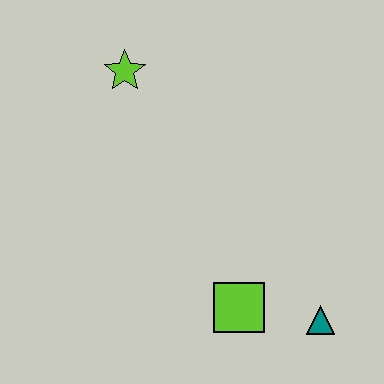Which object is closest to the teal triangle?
The lime square is closest to the teal triangle.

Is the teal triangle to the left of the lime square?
No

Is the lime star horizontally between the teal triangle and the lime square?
No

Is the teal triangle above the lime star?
No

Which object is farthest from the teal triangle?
The lime star is farthest from the teal triangle.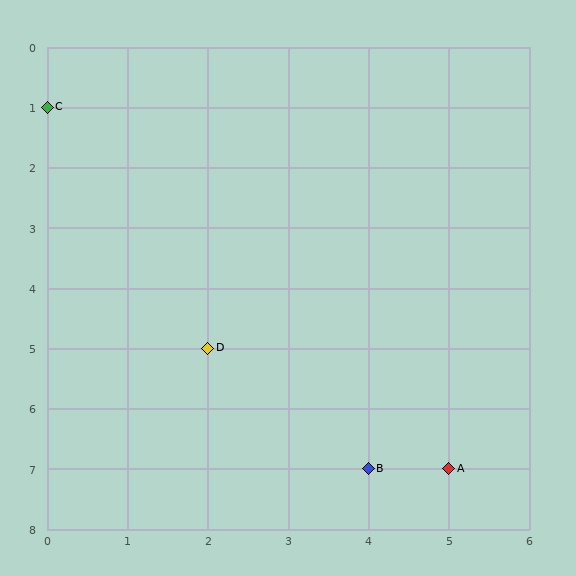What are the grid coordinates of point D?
Point D is at grid coordinates (2, 5).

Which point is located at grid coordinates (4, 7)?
Point B is at (4, 7).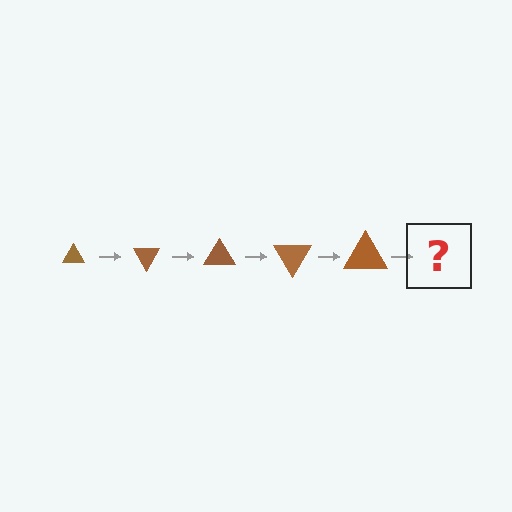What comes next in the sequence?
The next element should be a triangle, larger than the previous one and rotated 300 degrees from the start.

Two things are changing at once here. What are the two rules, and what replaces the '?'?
The two rules are that the triangle grows larger each step and it rotates 60 degrees each step. The '?' should be a triangle, larger than the previous one and rotated 300 degrees from the start.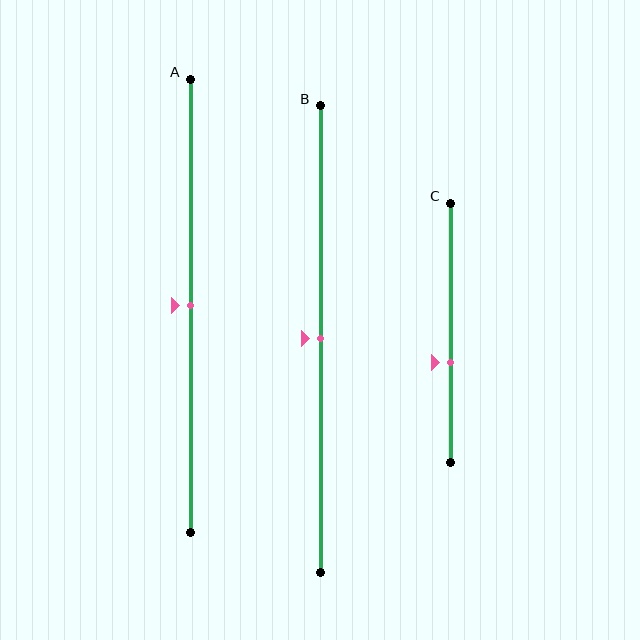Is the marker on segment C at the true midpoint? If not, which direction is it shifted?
No, the marker on segment C is shifted downward by about 11% of the segment length.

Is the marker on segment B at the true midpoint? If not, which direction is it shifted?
Yes, the marker on segment B is at the true midpoint.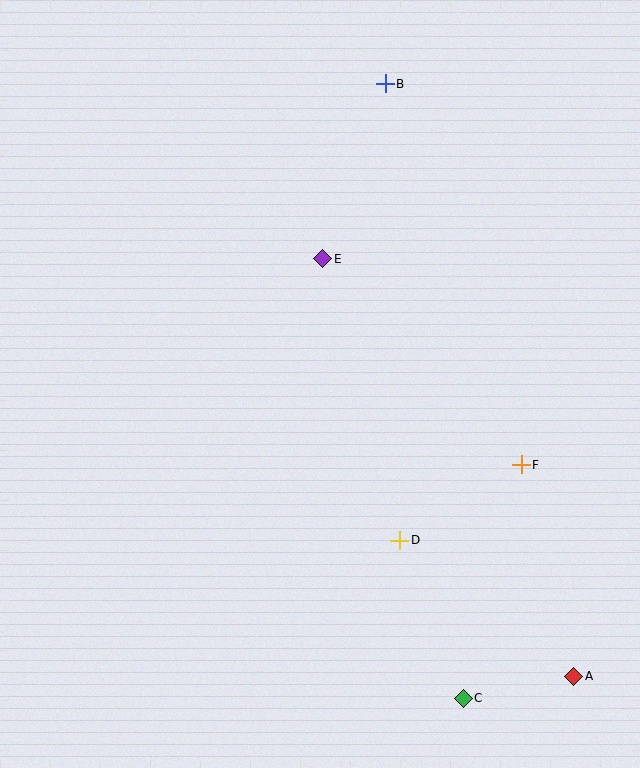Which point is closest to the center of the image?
Point E at (323, 259) is closest to the center.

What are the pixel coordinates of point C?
Point C is at (463, 698).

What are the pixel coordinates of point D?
Point D is at (400, 540).